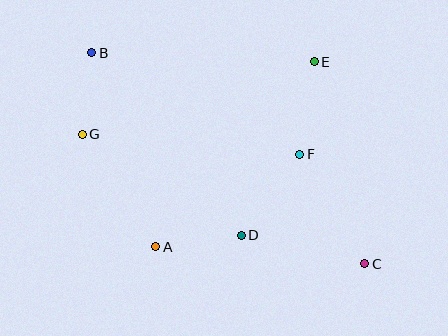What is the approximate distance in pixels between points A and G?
The distance between A and G is approximately 134 pixels.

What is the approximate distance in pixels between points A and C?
The distance between A and C is approximately 210 pixels.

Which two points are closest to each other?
Points B and G are closest to each other.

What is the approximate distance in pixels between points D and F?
The distance between D and F is approximately 100 pixels.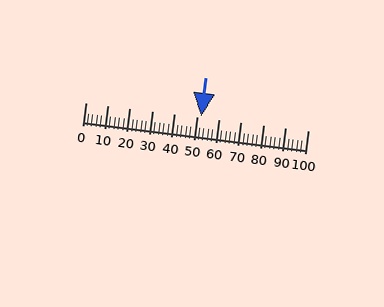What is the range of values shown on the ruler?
The ruler shows values from 0 to 100.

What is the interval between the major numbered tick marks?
The major tick marks are spaced 10 units apart.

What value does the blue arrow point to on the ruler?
The blue arrow points to approximately 52.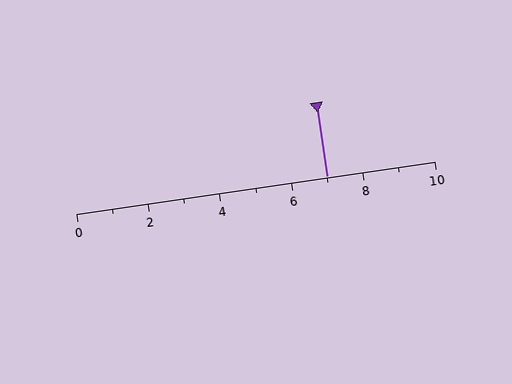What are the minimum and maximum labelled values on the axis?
The axis runs from 0 to 10.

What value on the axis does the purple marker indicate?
The marker indicates approximately 7.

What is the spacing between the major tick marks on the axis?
The major ticks are spaced 2 apart.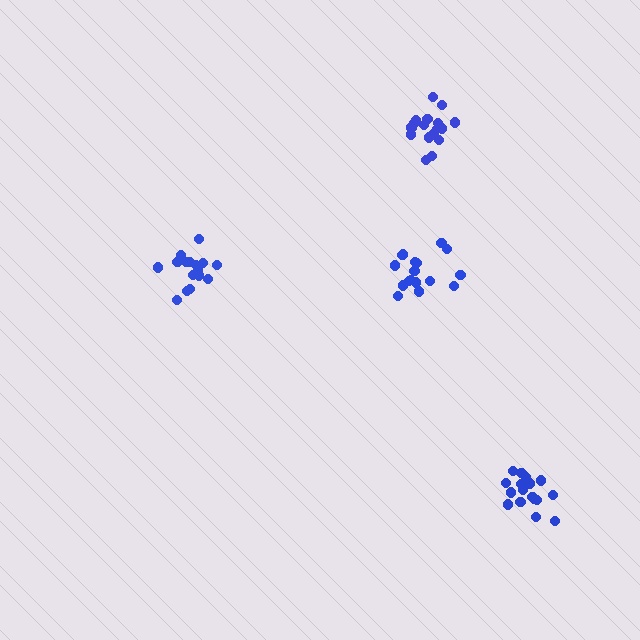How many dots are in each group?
Group 1: 16 dots, Group 2: 17 dots, Group 3: 17 dots, Group 4: 17 dots (67 total).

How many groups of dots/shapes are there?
There are 4 groups.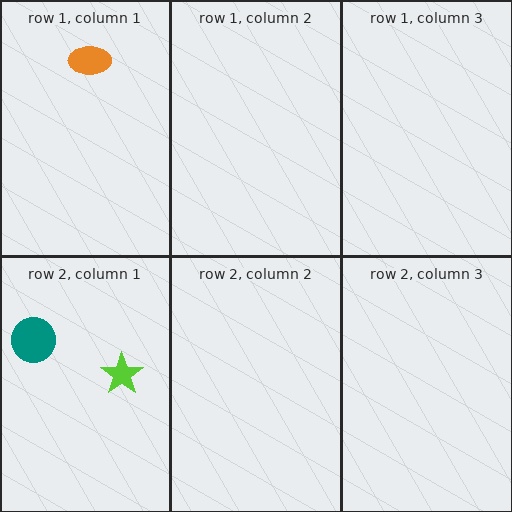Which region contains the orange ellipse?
The row 1, column 1 region.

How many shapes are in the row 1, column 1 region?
1.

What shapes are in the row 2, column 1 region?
The lime star, the teal circle.